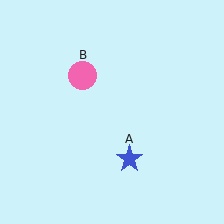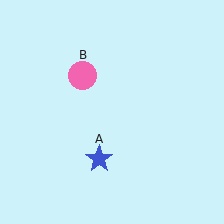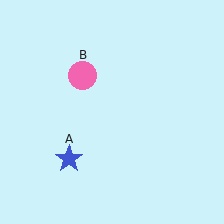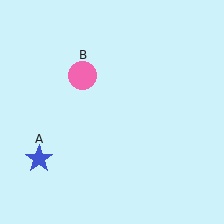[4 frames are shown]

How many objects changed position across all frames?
1 object changed position: blue star (object A).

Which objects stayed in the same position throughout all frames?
Pink circle (object B) remained stationary.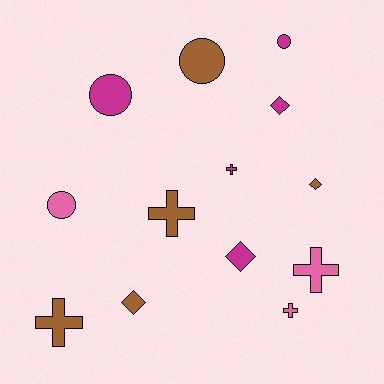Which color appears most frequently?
Magenta, with 5 objects.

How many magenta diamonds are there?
There are 2 magenta diamonds.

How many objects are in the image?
There are 13 objects.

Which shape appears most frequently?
Cross, with 5 objects.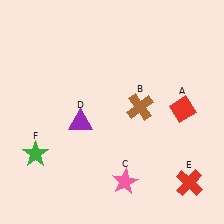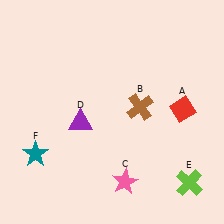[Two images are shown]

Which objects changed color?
E changed from red to lime. F changed from green to teal.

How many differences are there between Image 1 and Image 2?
There are 2 differences between the two images.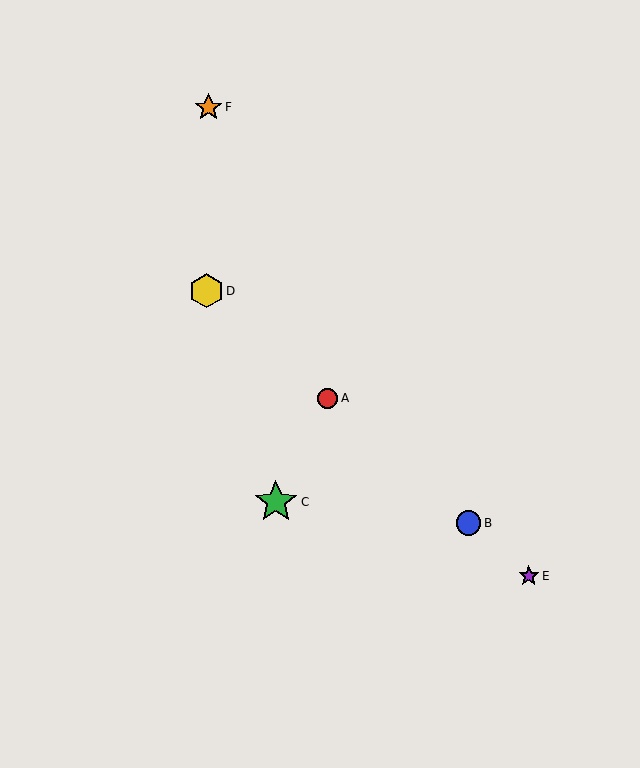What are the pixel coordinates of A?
Object A is at (328, 398).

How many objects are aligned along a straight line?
4 objects (A, B, D, E) are aligned along a straight line.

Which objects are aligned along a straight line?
Objects A, B, D, E are aligned along a straight line.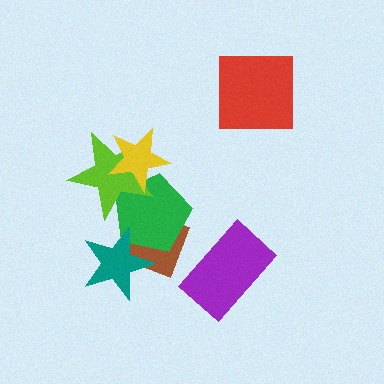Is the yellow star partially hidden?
No, no other shape covers it.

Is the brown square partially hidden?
Yes, it is partially covered by another shape.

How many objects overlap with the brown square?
2 objects overlap with the brown square.